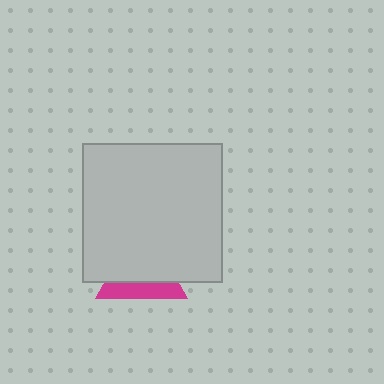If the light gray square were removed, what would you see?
You would see the complete magenta triangle.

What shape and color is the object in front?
The object in front is a light gray square.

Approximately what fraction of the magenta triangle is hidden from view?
Roughly 65% of the magenta triangle is hidden behind the light gray square.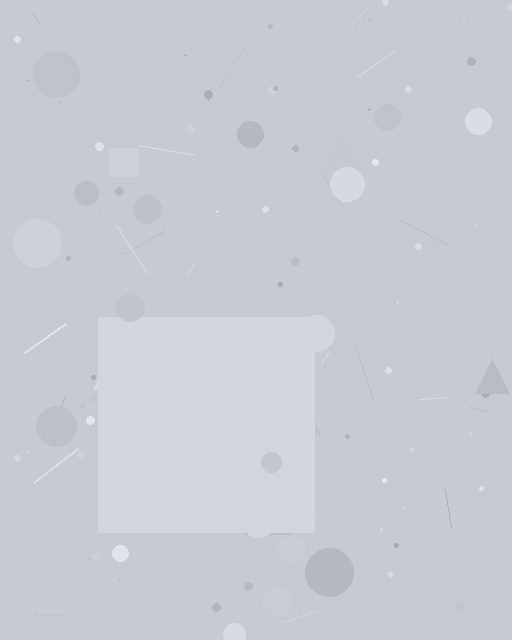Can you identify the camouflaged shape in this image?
The camouflaged shape is a square.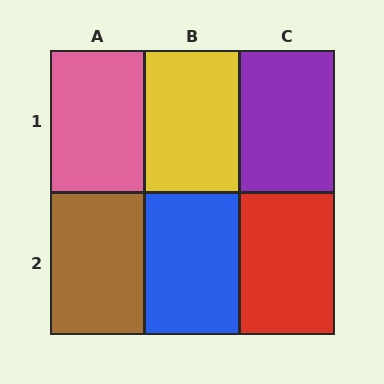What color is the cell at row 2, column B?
Blue.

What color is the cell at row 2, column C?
Red.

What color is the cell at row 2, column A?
Brown.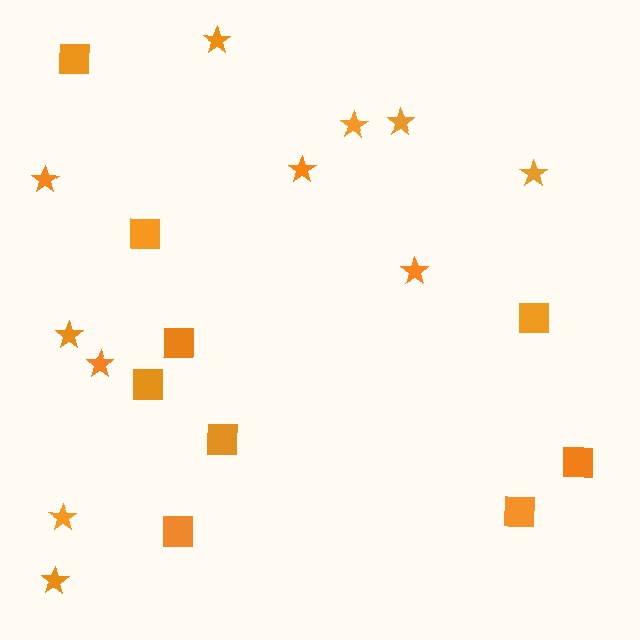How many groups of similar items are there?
There are 2 groups: one group of stars (11) and one group of squares (9).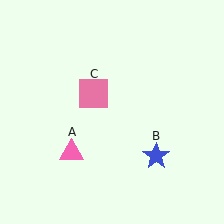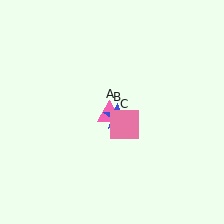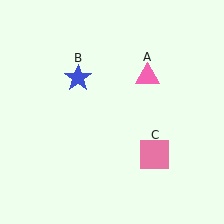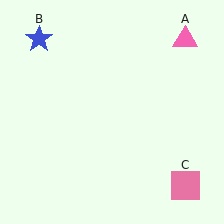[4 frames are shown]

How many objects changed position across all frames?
3 objects changed position: pink triangle (object A), blue star (object B), pink square (object C).